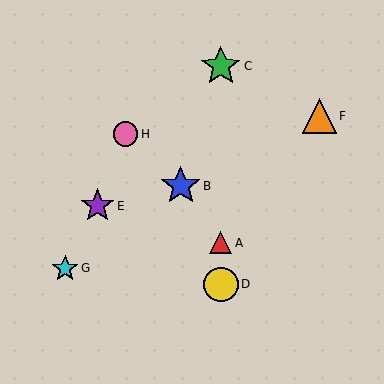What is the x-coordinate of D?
Object D is at x≈221.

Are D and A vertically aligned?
Yes, both are at x≈221.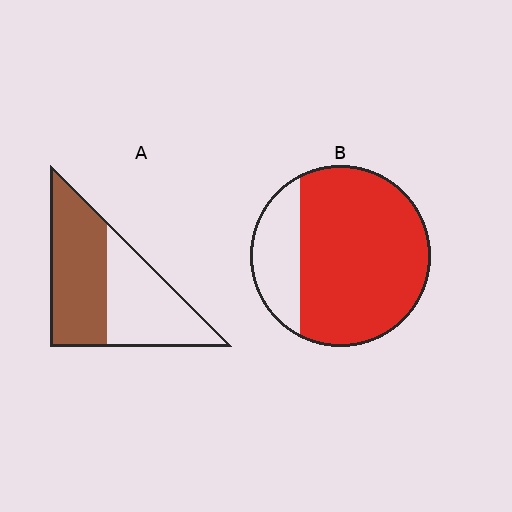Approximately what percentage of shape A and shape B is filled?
A is approximately 55% and B is approximately 80%.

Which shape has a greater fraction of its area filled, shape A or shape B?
Shape B.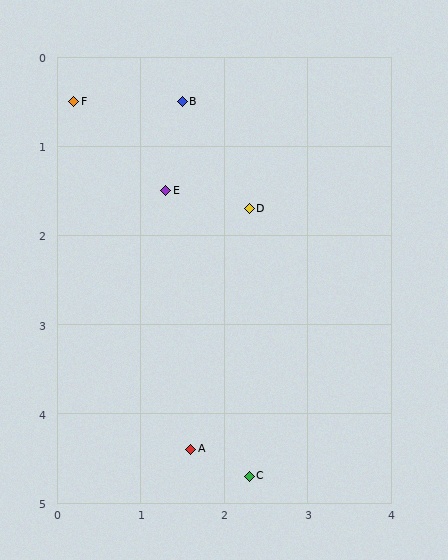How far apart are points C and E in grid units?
Points C and E are about 3.4 grid units apart.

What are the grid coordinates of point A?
Point A is at approximately (1.6, 4.4).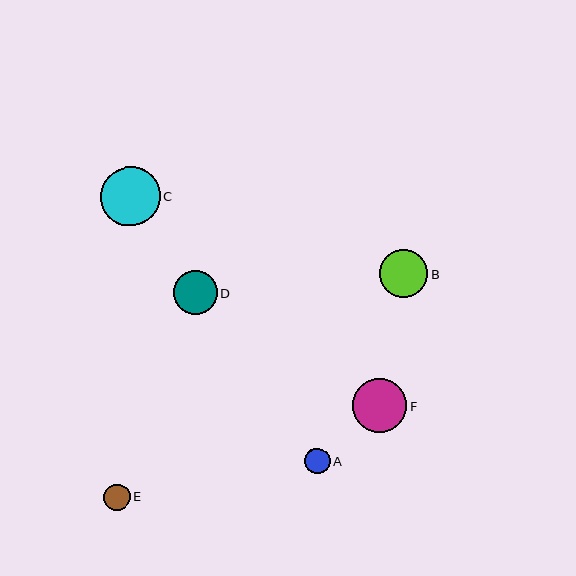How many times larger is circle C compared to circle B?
Circle C is approximately 1.2 times the size of circle B.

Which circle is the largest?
Circle C is the largest with a size of approximately 60 pixels.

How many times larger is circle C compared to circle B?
Circle C is approximately 1.2 times the size of circle B.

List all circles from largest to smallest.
From largest to smallest: C, F, B, D, E, A.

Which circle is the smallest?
Circle A is the smallest with a size of approximately 26 pixels.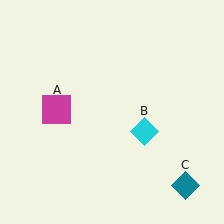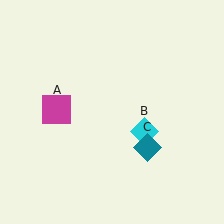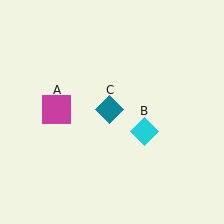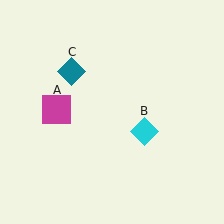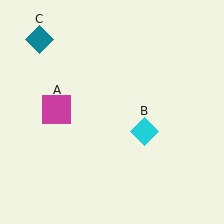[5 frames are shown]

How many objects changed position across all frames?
1 object changed position: teal diamond (object C).